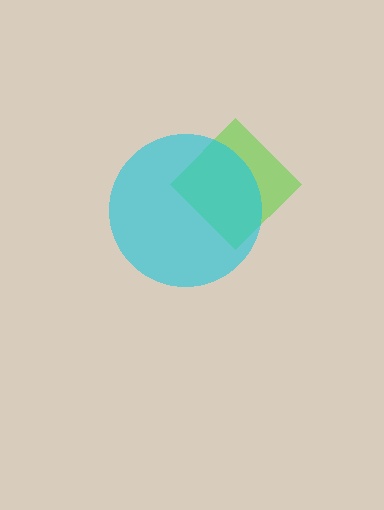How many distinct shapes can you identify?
There are 2 distinct shapes: a lime diamond, a cyan circle.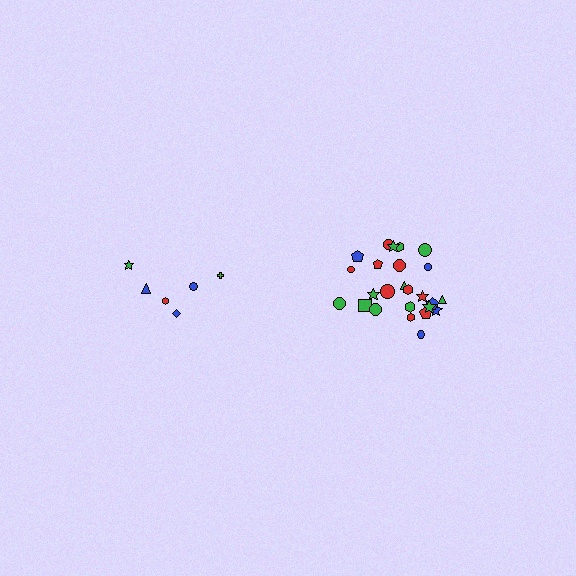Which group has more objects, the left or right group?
The right group.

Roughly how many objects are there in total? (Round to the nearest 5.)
Roughly 30 objects in total.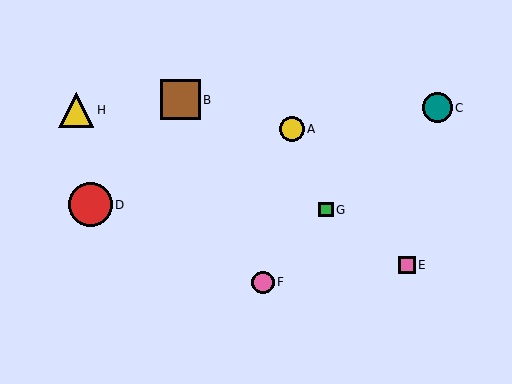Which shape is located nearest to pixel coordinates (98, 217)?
The red circle (labeled D) at (91, 205) is nearest to that location.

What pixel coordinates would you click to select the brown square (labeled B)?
Click at (180, 100) to select the brown square B.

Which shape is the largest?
The red circle (labeled D) is the largest.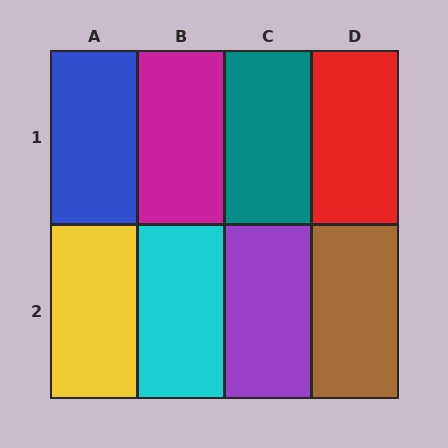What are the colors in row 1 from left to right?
Blue, magenta, teal, red.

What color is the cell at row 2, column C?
Purple.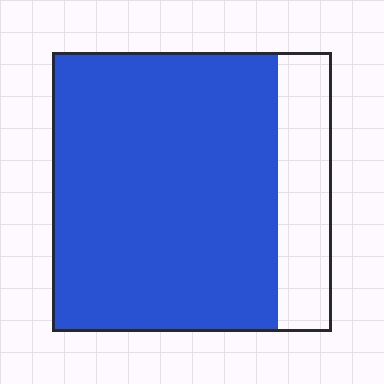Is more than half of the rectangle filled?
Yes.